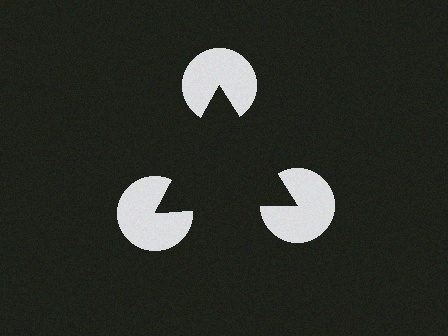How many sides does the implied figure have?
3 sides.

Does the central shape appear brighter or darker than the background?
It typically appears slightly darker than the background, even though no actual brightness change is drawn.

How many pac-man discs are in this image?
There are 3 — one at each vertex of the illusory triangle.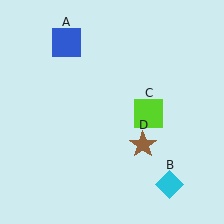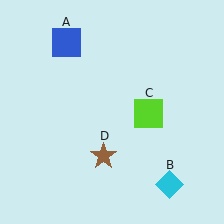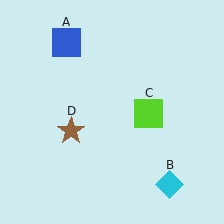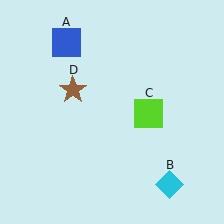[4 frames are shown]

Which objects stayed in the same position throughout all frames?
Blue square (object A) and cyan diamond (object B) and lime square (object C) remained stationary.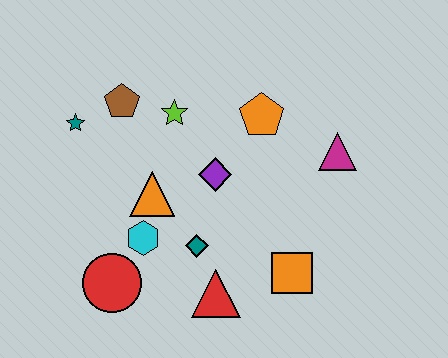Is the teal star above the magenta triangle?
Yes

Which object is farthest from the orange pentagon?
The red circle is farthest from the orange pentagon.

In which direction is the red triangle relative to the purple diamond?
The red triangle is below the purple diamond.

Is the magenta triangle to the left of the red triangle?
No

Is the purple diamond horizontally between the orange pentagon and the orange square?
No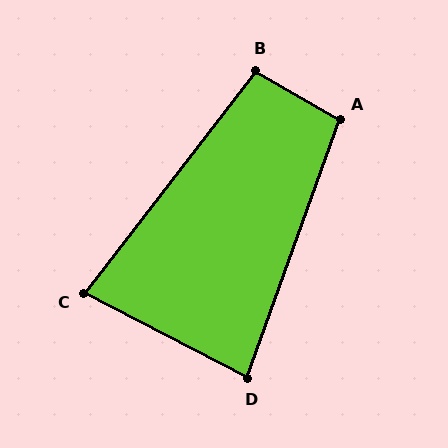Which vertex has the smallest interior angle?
C, at approximately 80 degrees.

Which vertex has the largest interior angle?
A, at approximately 100 degrees.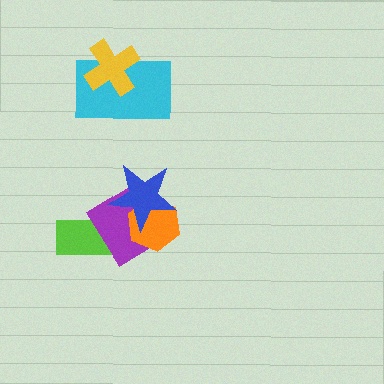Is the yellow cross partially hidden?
No, no other shape covers it.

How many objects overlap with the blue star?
2 objects overlap with the blue star.